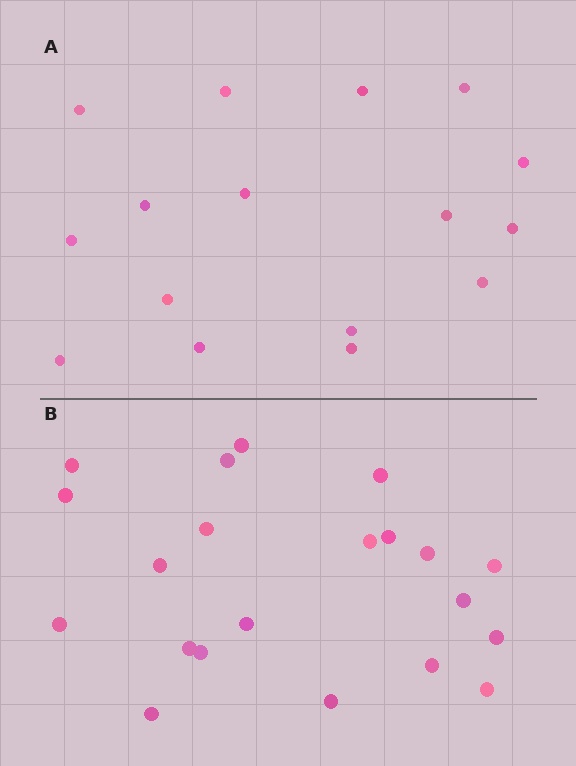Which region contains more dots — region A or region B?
Region B (the bottom region) has more dots.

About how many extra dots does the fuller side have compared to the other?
Region B has about 5 more dots than region A.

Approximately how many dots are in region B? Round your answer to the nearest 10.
About 20 dots. (The exact count is 21, which rounds to 20.)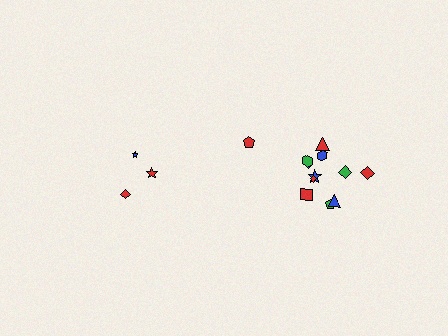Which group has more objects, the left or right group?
The right group.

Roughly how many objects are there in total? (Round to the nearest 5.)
Roughly 15 objects in total.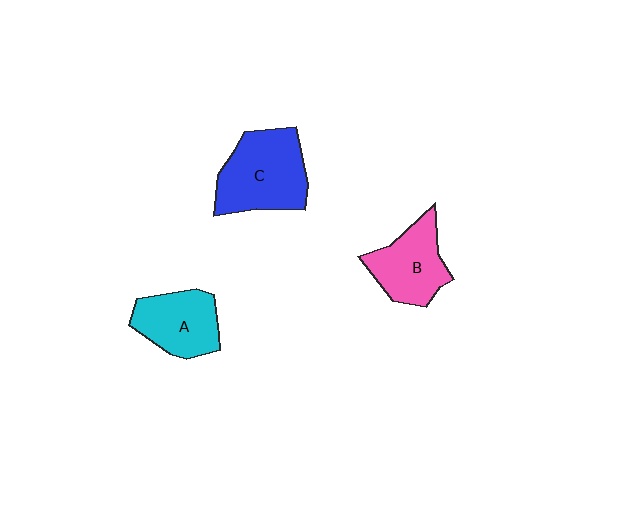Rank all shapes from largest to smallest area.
From largest to smallest: C (blue), B (pink), A (cyan).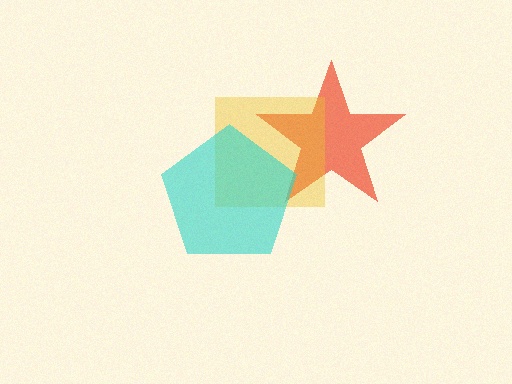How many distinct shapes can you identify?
There are 3 distinct shapes: a red star, a yellow square, a cyan pentagon.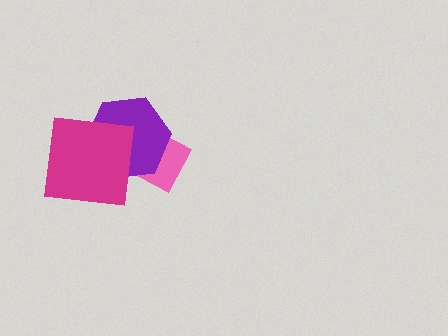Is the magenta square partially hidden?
No, no other shape covers it.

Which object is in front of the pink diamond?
The purple hexagon is in front of the pink diamond.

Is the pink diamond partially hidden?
Yes, it is partially covered by another shape.